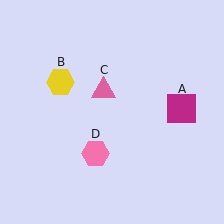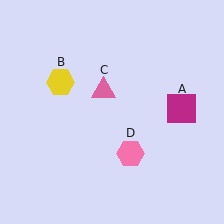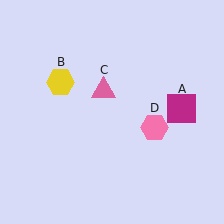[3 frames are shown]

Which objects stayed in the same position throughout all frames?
Magenta square (object A) and yellow hexagon (object B) and pink triangle (object C) remained stationary.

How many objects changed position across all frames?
1 object changed position: pink hexagon (object D).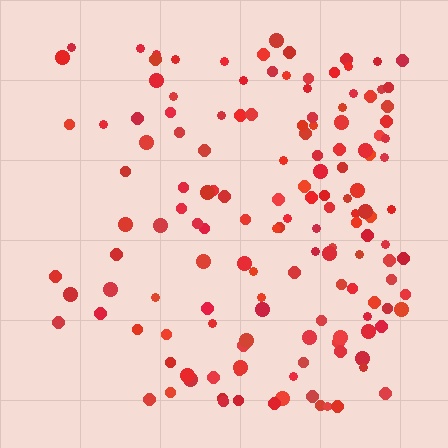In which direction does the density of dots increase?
From left to right, with the right side densest.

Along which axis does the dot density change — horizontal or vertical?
Horizontal.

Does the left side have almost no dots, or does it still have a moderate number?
Still a moderate number, just noticeably fewer than the right.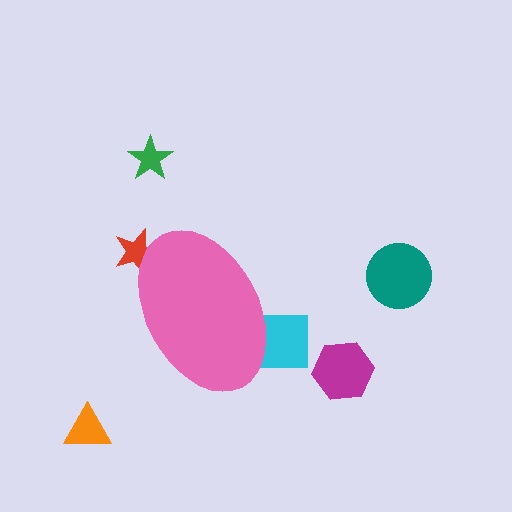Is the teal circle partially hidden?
No, the teal circle is fully visible.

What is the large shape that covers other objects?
A pink ellipse.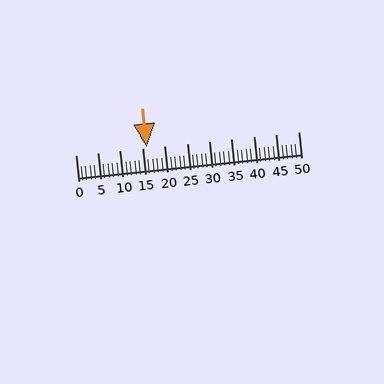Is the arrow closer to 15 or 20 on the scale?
The arrow is closer to 15.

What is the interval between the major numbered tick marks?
The major tick marks are spaced 5 units apart.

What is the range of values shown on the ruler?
The ruler shows values from 0 to 50.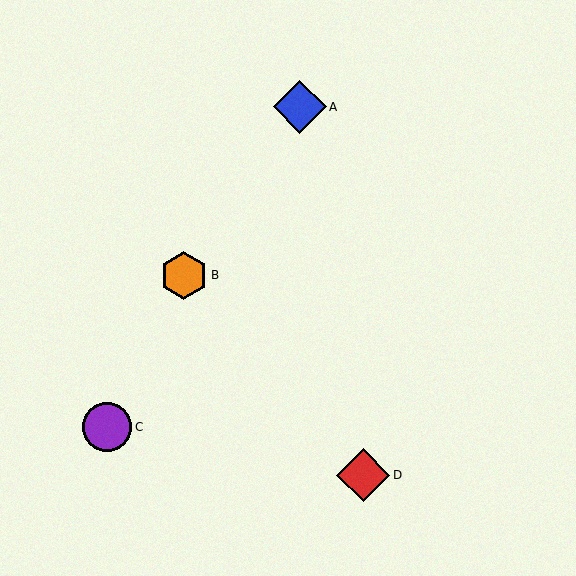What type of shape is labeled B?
Shape B is an orange hexagon.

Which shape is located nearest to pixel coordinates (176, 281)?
The orange hexagon (labeled B) at (184, 275) is nearest to that location.